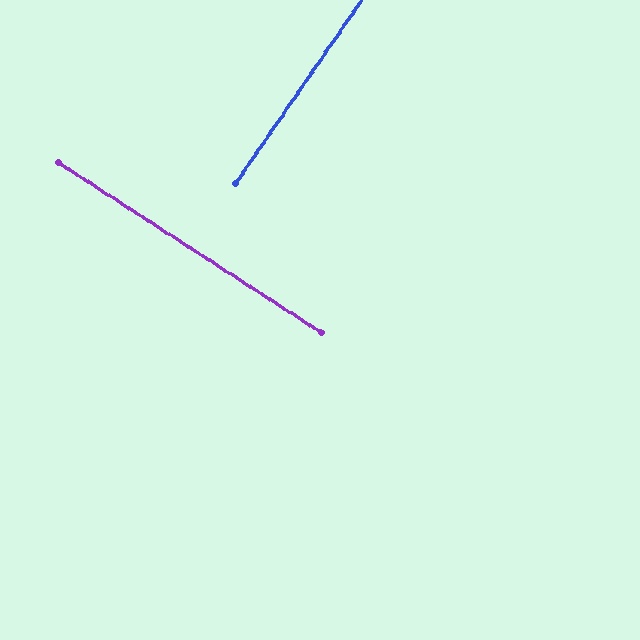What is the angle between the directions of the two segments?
Approximately 89 degrees.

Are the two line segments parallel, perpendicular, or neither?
Perpendicular — they meet at approximately 89°.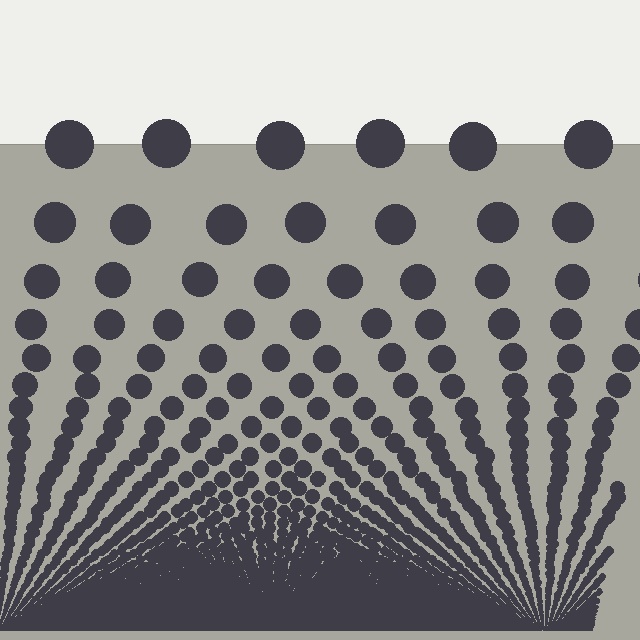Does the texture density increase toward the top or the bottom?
Density increases toward the bottom.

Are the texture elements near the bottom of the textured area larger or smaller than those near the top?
Smaller. The gradient is inverted — elements near the bottom are smaller and denser.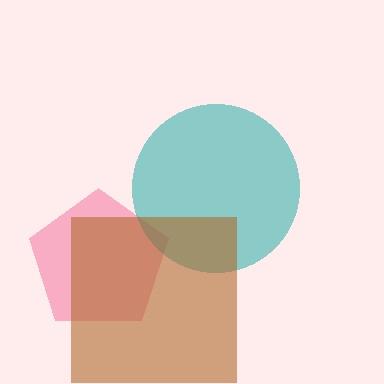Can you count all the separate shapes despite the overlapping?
Yes, there are 3 separate shapes.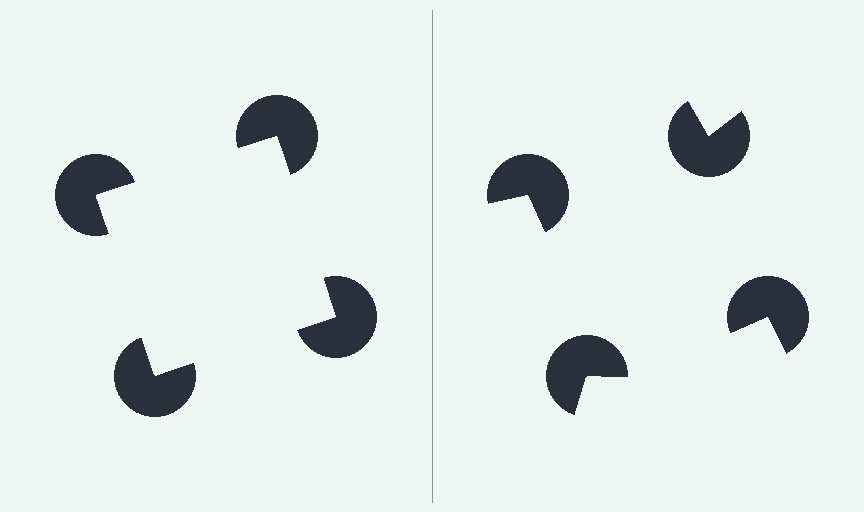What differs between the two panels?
The pac-man discs are positioned identically on both sides; only the wedge orientations differ. On the left they align to a square; on the right they are misaligned.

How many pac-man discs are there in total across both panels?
8 — 4 on each side.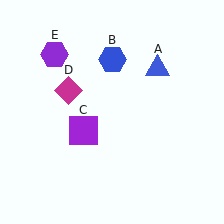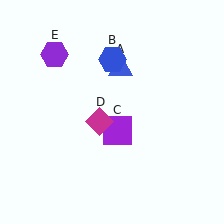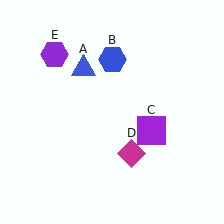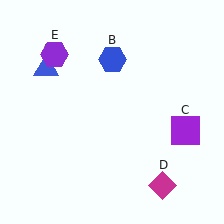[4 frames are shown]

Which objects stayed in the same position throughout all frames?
Blue hexagon (object B) and purple hexagon (object E) remained stationary.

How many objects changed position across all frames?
3 objects changed position: blue triangle (object A), purple square (object C), magenta diamond (object D).